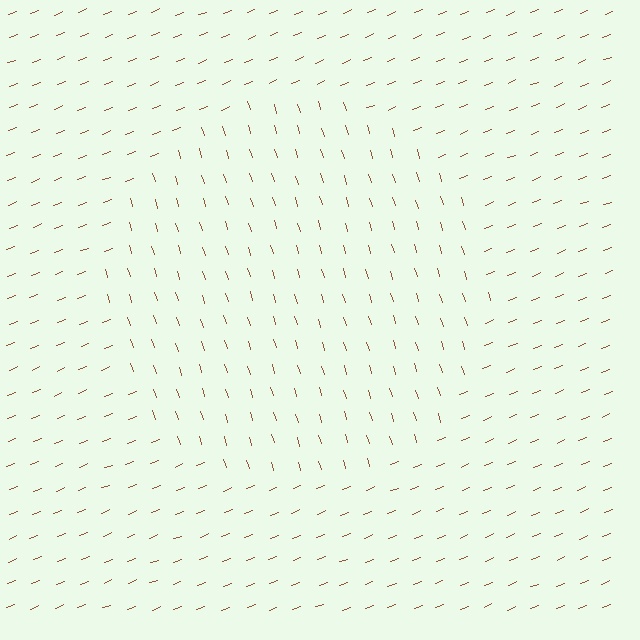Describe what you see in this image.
The image is filled with small brown line segments. A circle region in the image has lines oriented differently from the surrounding lines, creating a visible texture boundary.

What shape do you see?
I see a circle.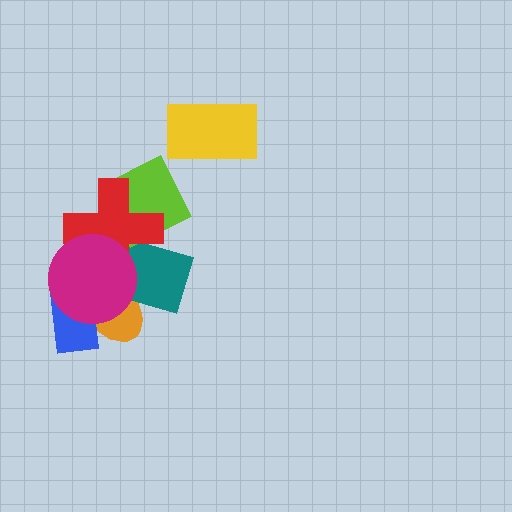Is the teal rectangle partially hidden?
Yes, it is partially covered by another shape.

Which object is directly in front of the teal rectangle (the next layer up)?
The lime diamond is directly in front of the teal rectangle.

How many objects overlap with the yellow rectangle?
0 objects overlap with the yellow rectangle.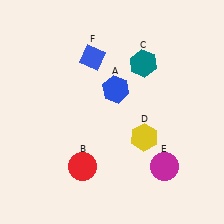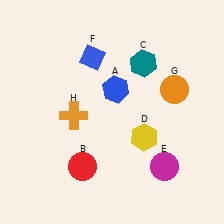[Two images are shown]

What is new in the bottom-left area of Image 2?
An orange cross (H) was added in the bottom-left area of Image 2.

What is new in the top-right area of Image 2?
An orange circle (G) was added in the top-right area of Image 2.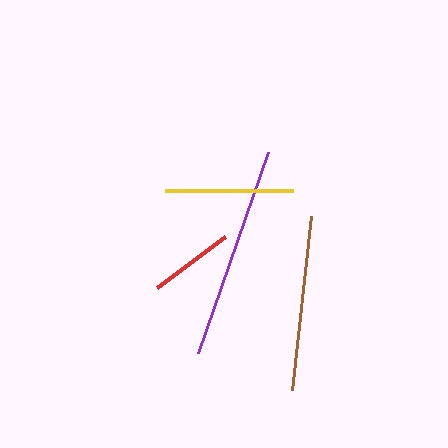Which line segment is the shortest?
The red line is the shortest at approximately 86 pixels.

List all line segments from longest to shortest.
From longest to shortest: purple, brown, yellow, red.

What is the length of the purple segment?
The purple segment is approximately 213 pixels long.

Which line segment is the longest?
The purple line is the longest at approximately 213 pixels.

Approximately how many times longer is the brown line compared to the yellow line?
The brown line is approximately 1.4 times the length of the yellow line.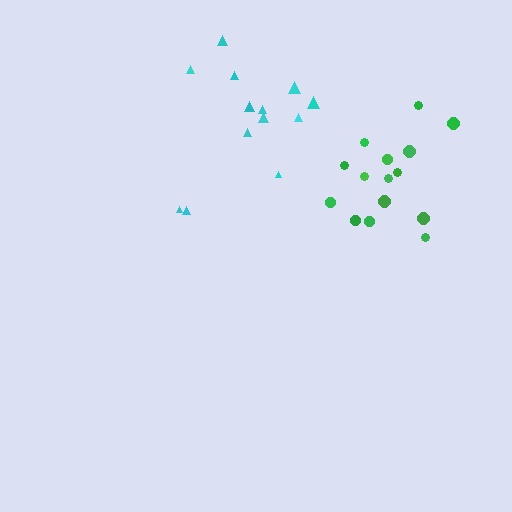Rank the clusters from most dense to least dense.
green, cyan.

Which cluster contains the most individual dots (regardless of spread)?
Green (15).